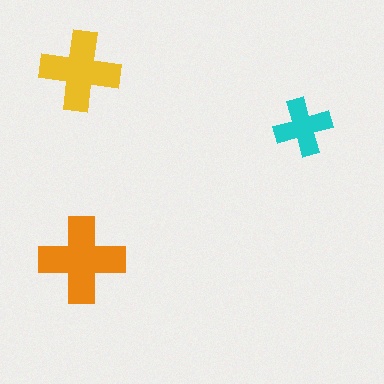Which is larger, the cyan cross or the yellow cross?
The yellow one.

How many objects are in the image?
There are 3 objects in the image.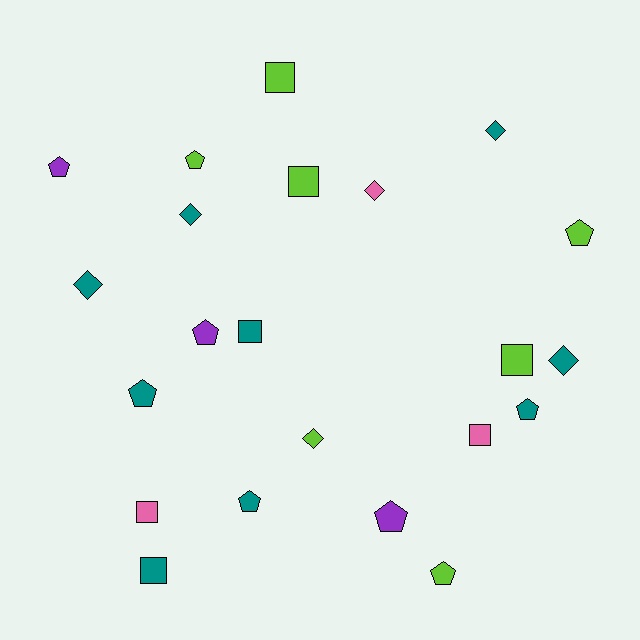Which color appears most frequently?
Teal, with 9 objects.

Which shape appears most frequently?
Pentagon, with 9 objects.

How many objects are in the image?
There are 22 objects.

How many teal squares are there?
There are 2 teal squares.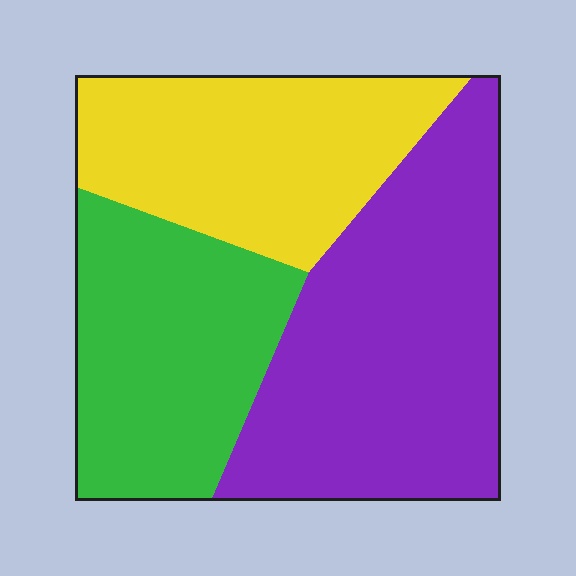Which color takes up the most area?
Purple, at roughly 40%.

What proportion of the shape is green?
Green covers about 30% of the shape.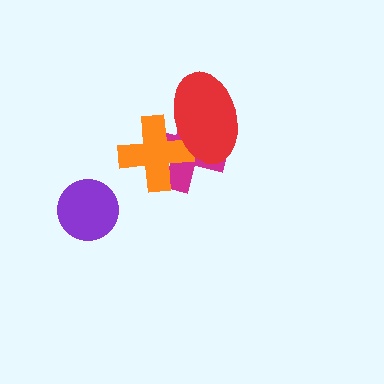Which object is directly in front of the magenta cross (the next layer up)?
The orange cross is directly in front of the magenta cross.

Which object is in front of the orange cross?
The red ellipse is in front of the orange cross.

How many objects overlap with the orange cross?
2 objects overlap with the orange cross.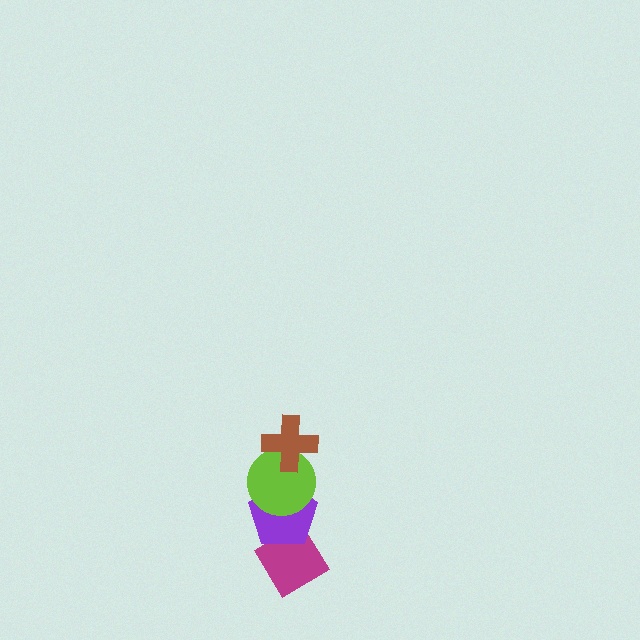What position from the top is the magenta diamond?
The magenta diamond is 4th from the top.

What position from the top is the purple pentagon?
The purple pentagon is 3rd from the top.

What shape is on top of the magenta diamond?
The purple pentagon is on top of the magenta diamond.